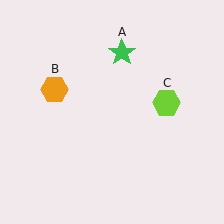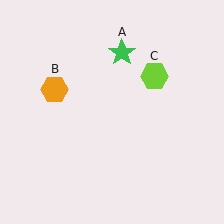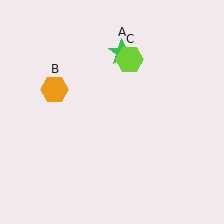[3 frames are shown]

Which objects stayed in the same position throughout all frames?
Green star (object A) and orange hexagon (object B) remained stationary.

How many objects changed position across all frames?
1 object changed position: lime hexagon (object C).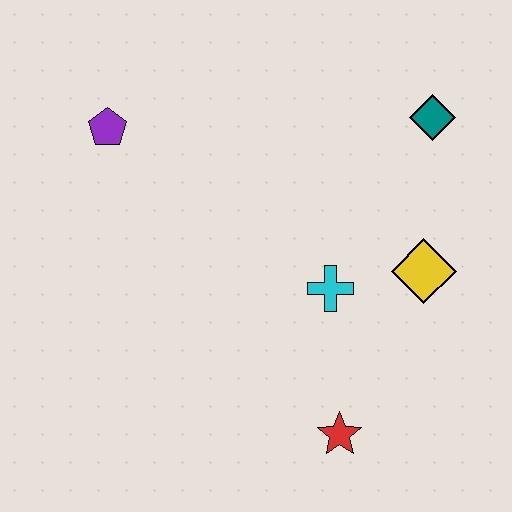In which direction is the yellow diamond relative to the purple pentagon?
The yellow diamond is to the right of the purple pentagon.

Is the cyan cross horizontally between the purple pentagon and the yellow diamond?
Yes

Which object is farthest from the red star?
The purple pentagon is farthest from the red star.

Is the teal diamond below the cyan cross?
No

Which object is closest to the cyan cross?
The yellow diamond is closest to the cyan cross.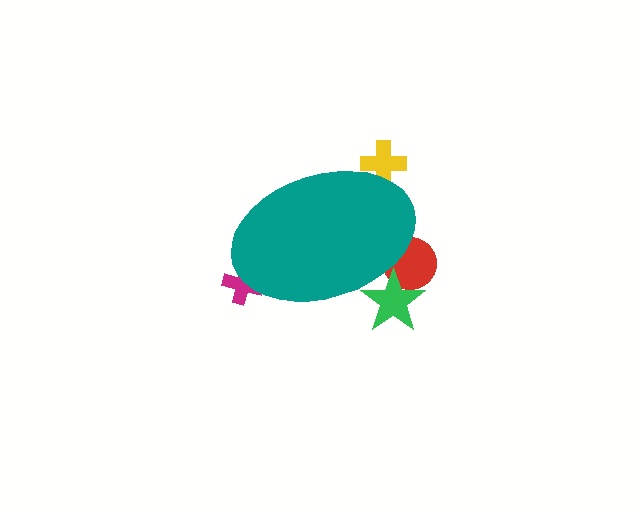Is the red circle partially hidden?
Yes, the red circle is partially hidden behind the teal ellipse.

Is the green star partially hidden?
Yes, the green star is partially hidden behind the teal ellipse.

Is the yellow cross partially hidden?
Yes, the yellow cross is partially hidden behind the teal ellipse.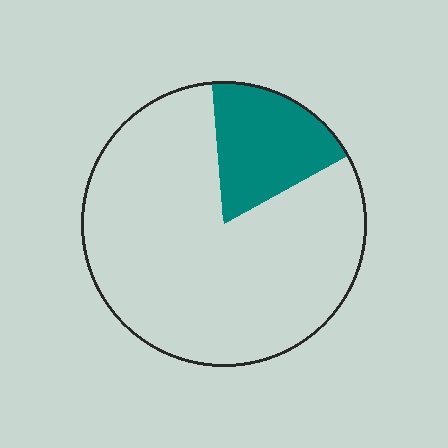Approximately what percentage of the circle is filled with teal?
Approximately 20%.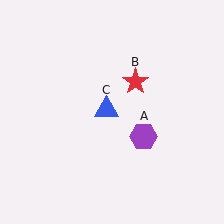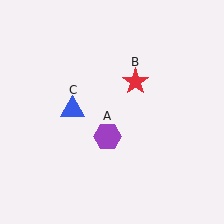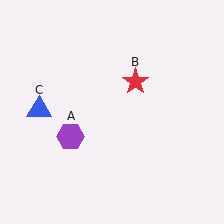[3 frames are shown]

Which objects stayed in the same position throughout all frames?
Red star (object B) remained stationary.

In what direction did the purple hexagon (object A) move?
The purple hexagon (object A) moved left.